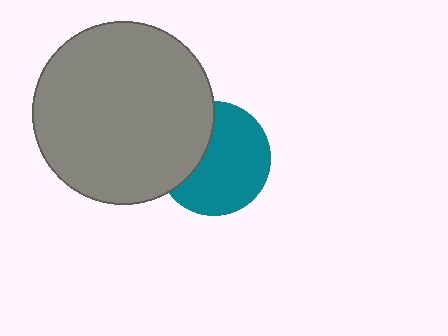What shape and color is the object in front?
The object in front is a gray circle.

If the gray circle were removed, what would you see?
You would see the complete teal circle.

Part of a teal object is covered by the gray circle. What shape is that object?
It is a circle.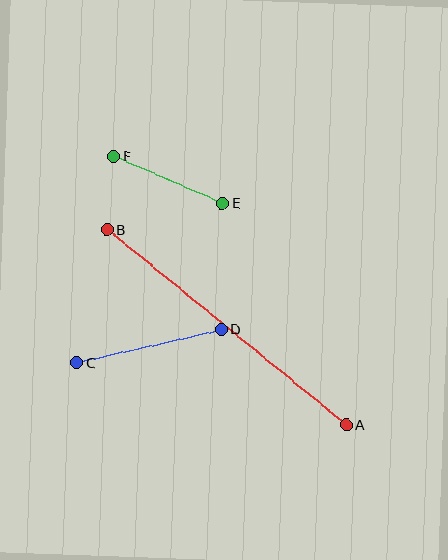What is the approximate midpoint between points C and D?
The midpoint is at approximately (149, 346) pixels.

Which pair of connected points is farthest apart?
Points A and B are farthest apart.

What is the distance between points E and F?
The distance is approximately 118 pixels.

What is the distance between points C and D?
The distance is approximately 149 pixels.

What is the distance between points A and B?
The distance is approximately 309 pixels.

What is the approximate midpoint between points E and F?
The midpoint is at approximately (168, 180) pixels.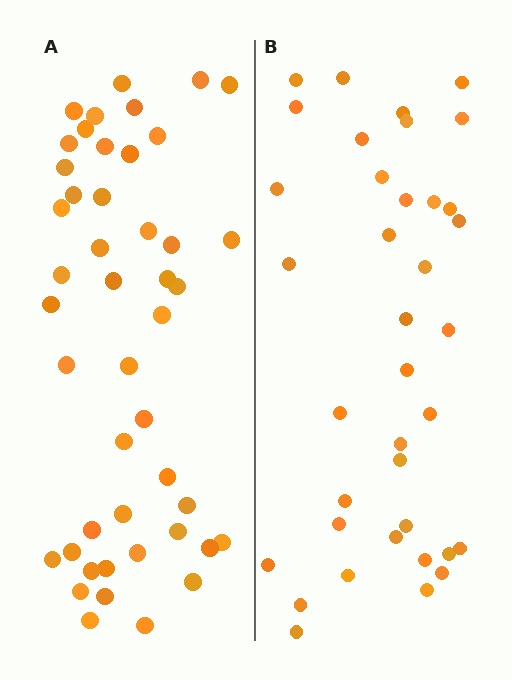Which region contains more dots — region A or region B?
Region A (the left region) has more dots.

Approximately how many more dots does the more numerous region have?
Region A has roughly 8 or so more dots than region B.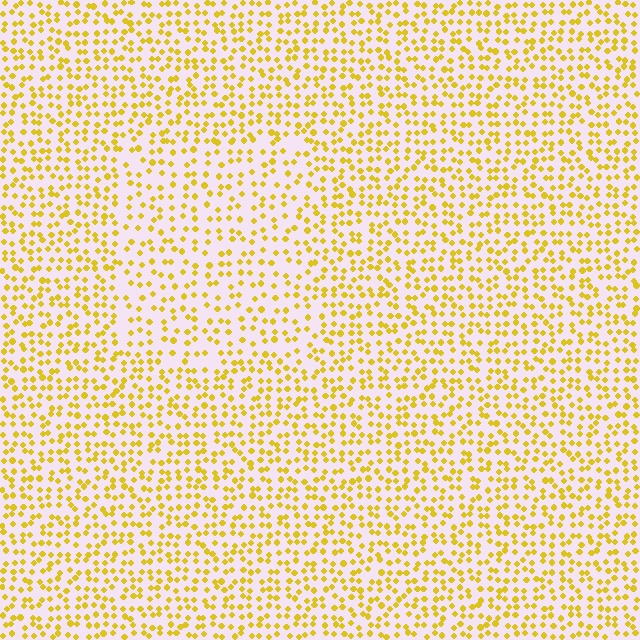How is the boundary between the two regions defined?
The boundary is defined by a change in element density (approximately 1.5x ratio). All elements are the same color, size, and shape.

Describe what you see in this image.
The image contains small yellow elements arranged at two different densities. A rectangle-shaped region is visible where the elements are less densely packed than the surrounding area.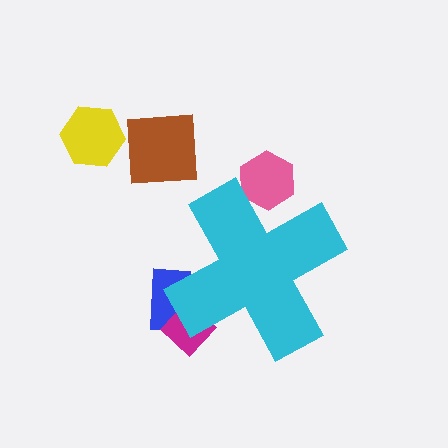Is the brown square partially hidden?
No, the brown square is fully visible.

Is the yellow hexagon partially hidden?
No, the yellow hexagon is fully visible.